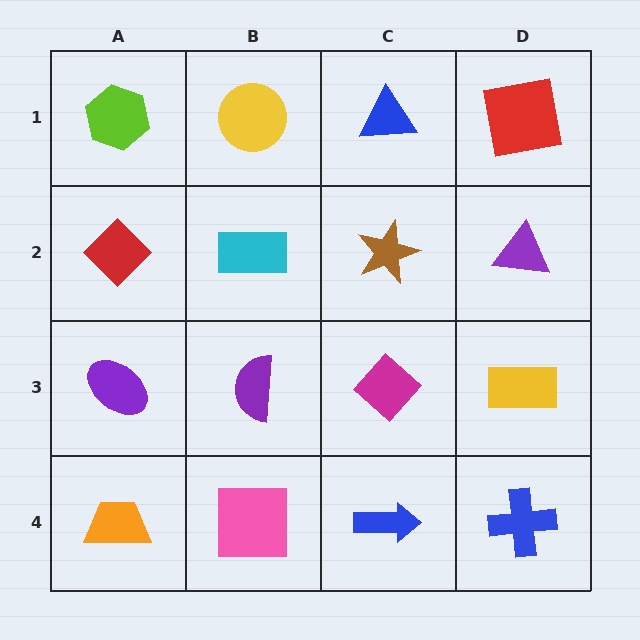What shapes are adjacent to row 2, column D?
A red square (row 1, column D), a yellow rectangle (row 3, column D), a brown star (row 2, column C).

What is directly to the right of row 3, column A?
A purple semicircle.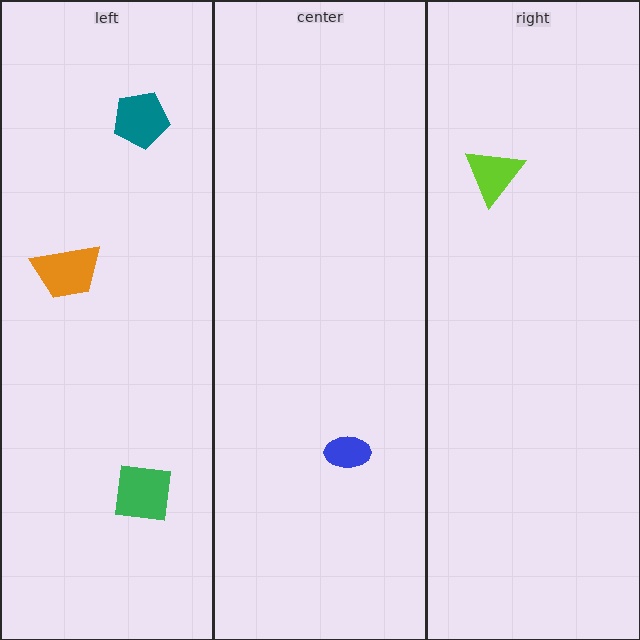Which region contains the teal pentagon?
The left region.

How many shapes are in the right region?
1.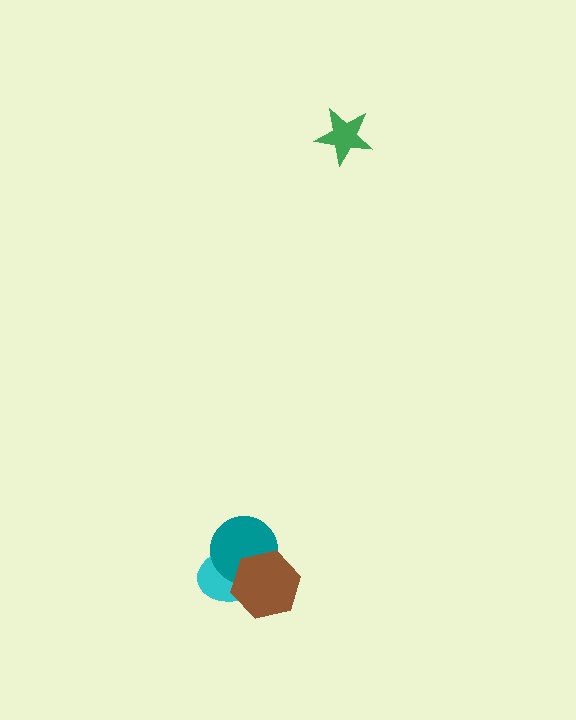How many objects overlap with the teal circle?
2 objects overlap with the teal circle.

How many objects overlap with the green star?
0 objects overlap with the green star.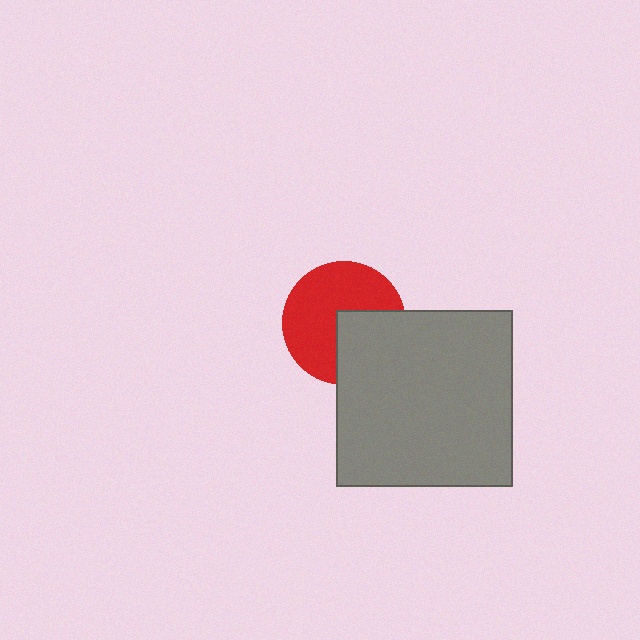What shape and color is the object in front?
The object in front is a gray square.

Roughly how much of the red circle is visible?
About half of it is visible (roughly 63%).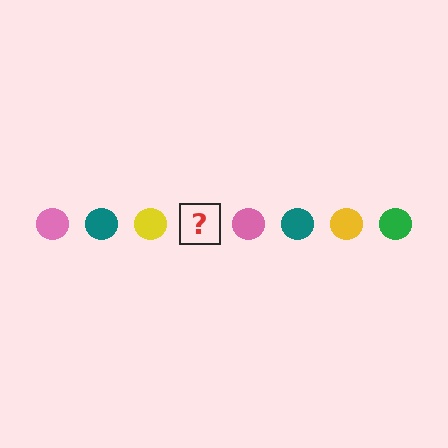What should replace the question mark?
The question mark should be replaced with a green circle.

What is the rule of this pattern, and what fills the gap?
The rule is that the pattern cycles through pink, teal, yellow, green circles. The gap should be filled with a green circle.